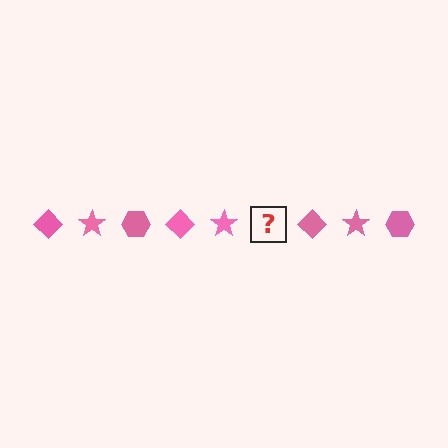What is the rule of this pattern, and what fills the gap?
The rule is that the pattern cycles through diamond, star, hexagon shapes in pink. The gap should be filled with a pink hexagon.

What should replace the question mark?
The question mark should be replaced with a pink hexagon.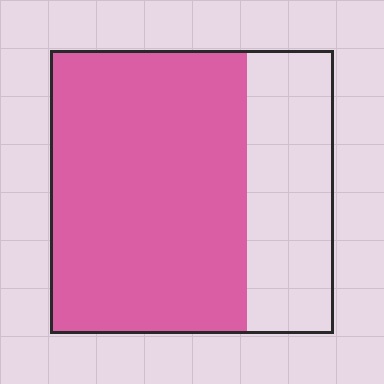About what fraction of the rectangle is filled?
About two thirds (2/3).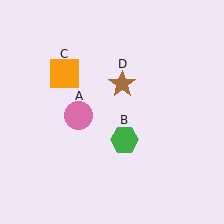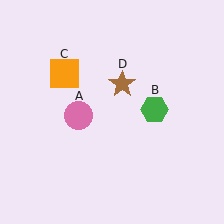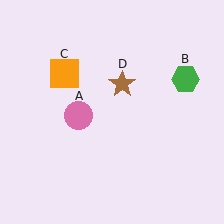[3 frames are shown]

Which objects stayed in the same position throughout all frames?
Pink circle (object A) and orange square (object C) and brown star (object D) remained stationary.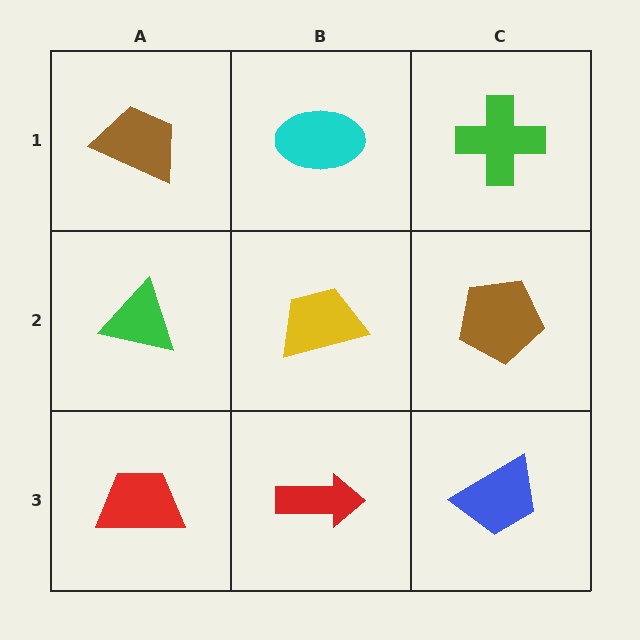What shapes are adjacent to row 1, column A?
A green triangle (row 2, column A), a cyan ellipse (row 1, column B).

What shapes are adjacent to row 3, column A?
A green triangle (row 2, column A), a red arrow (row 3, column B).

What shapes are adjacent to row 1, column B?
A yellow trapezoid (row 2, column B), a brown trapezoid (row 1, column A), a green cross (row 1, column C).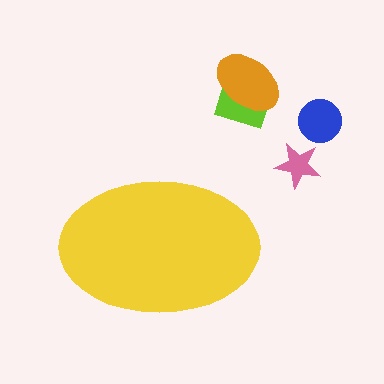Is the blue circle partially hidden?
No, the blue circle is fully visible.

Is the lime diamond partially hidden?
No, the lime diamond is fully visible.